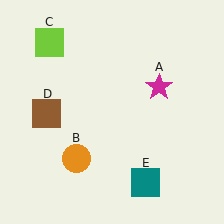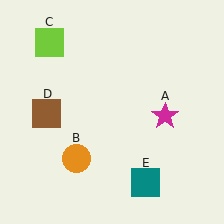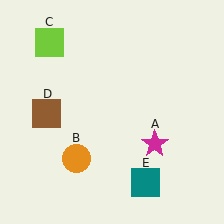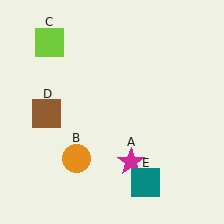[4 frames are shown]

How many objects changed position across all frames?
1 object changed position: magenta star (object A).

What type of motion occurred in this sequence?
The magenta star (object A) rotated clockwise around the center of the scene.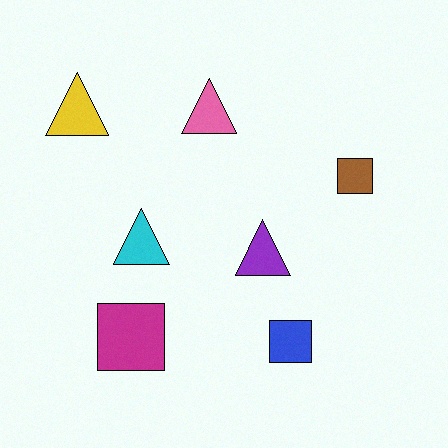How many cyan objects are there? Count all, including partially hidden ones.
There is 1 cyan object.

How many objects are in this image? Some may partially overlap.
There are 7 objects.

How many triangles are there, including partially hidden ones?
There are 4 triangles.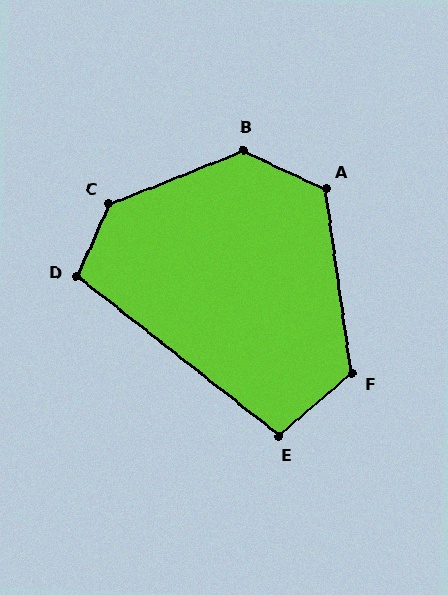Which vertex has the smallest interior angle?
E, at approximately 101 degrees.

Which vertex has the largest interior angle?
C, at approximately 135 degrees.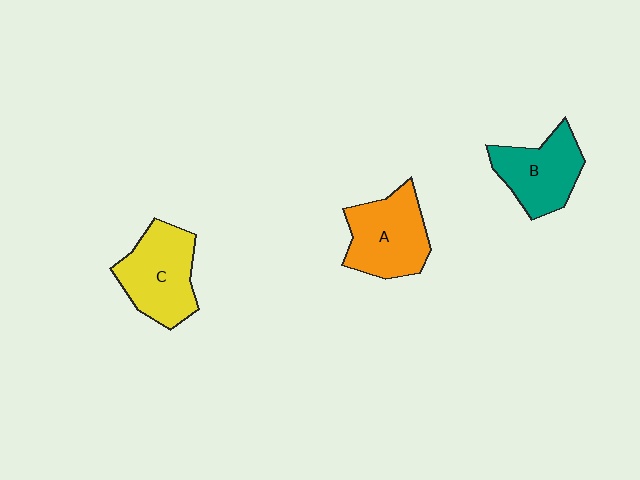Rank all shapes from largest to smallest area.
From largest to smallest: C (yellow), A (orange), B (teal).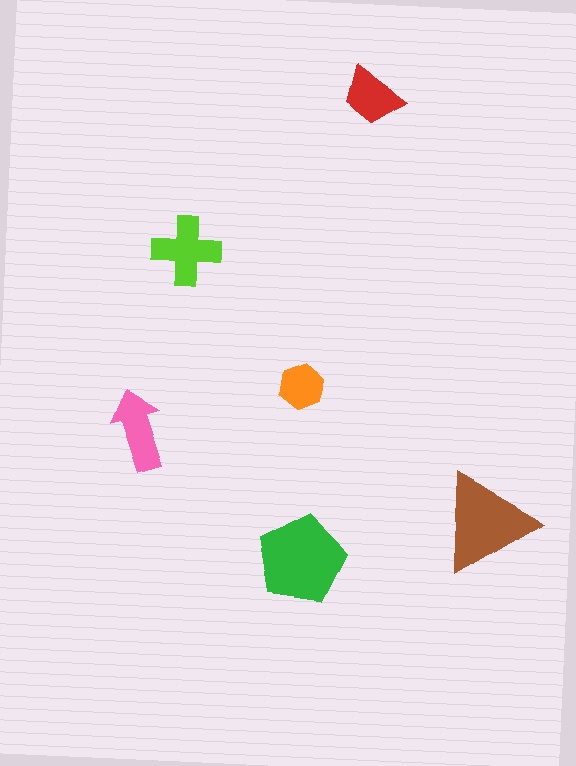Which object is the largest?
The green pentagon.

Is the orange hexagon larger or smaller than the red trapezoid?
Smaller.